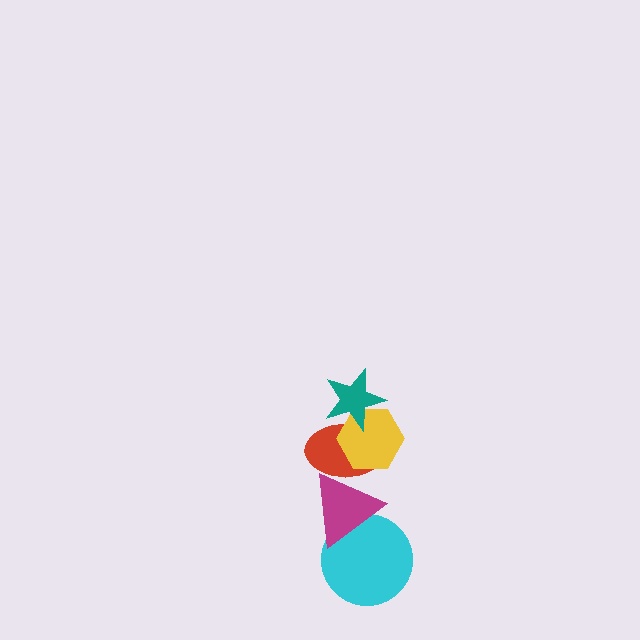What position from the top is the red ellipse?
The red ellipse is 3rd from the top.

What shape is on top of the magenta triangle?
The red ellipse is on top of the magenta triangle.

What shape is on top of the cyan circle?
The magenta triangle is on top of the cyan circle.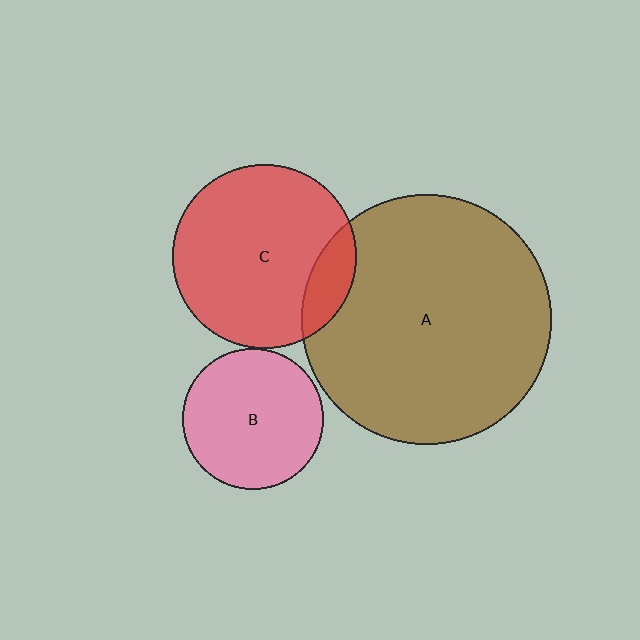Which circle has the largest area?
Circle A (brown).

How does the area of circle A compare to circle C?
Approximately 1.8 times.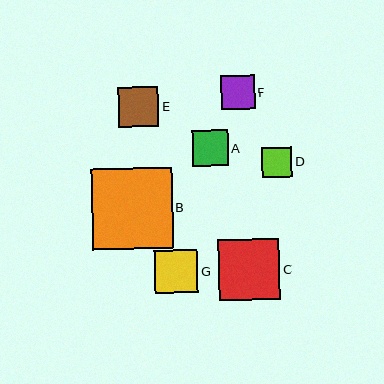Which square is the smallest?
Square D is the smallest with a size of approximately 30 pixels.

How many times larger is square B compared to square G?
Square B is approximately 1.9 times the size of square G.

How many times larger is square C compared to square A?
Square C is approximately 1.7 times the size of square A.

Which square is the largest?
Square B is the largest with a size of approximately 81 pixels.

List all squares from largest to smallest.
From largest to smallest: B, C, G, E, A, F, D.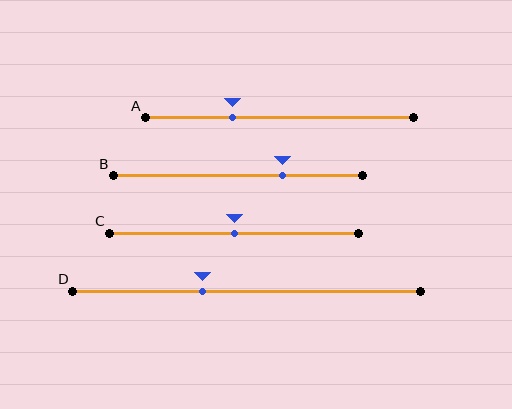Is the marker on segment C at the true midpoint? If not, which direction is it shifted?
Yes, the marker on segment C is at the true midpoint.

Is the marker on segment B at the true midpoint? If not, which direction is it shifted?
No, the marker on segment B is shifted to the right by about 18% of the segment length.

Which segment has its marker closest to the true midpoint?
Segment C has its marker closest to the true midpoint.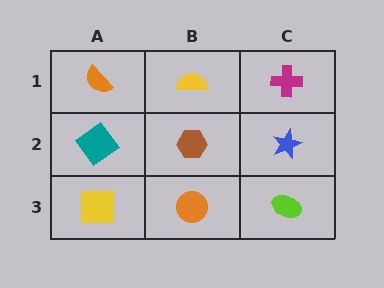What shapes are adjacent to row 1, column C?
A blue star (row 2, column C), a yellow semicircle (row 1, column B).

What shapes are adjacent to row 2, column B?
A yellow semicircle (row 1, column B), an orange circle (row 3, column B), a teal diamond (row 2, column A), a blue star (row 2, column C).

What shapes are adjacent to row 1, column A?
A teal diamond (row 2, column A), a yellow semicircle (row 1, column B).